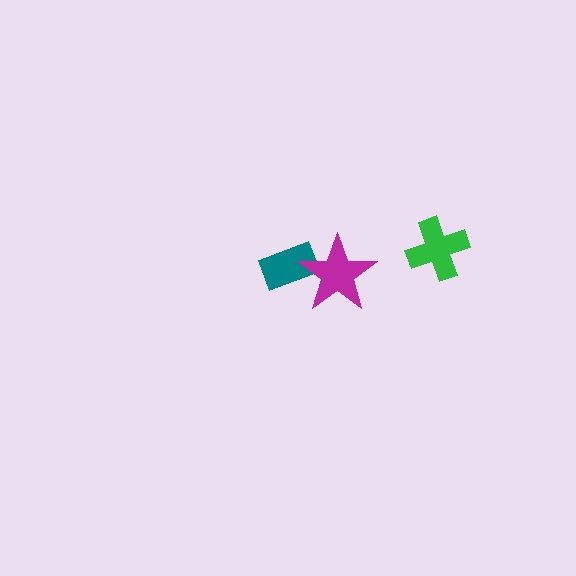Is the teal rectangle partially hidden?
Yes, it is partially covered by another shape.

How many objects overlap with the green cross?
0 objects overlap with the green cross.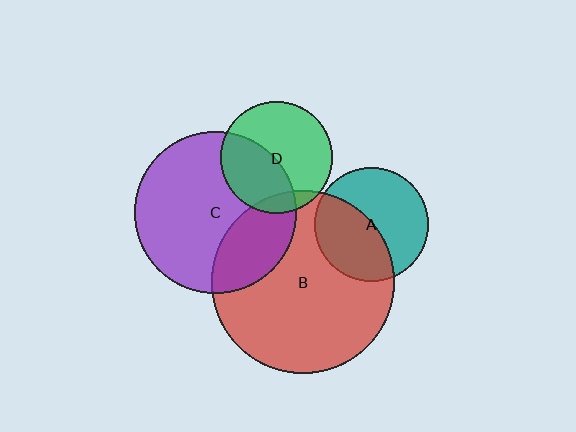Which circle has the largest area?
Circle B (red).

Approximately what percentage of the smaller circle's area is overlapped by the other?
Approximately 45%.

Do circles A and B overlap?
Yes.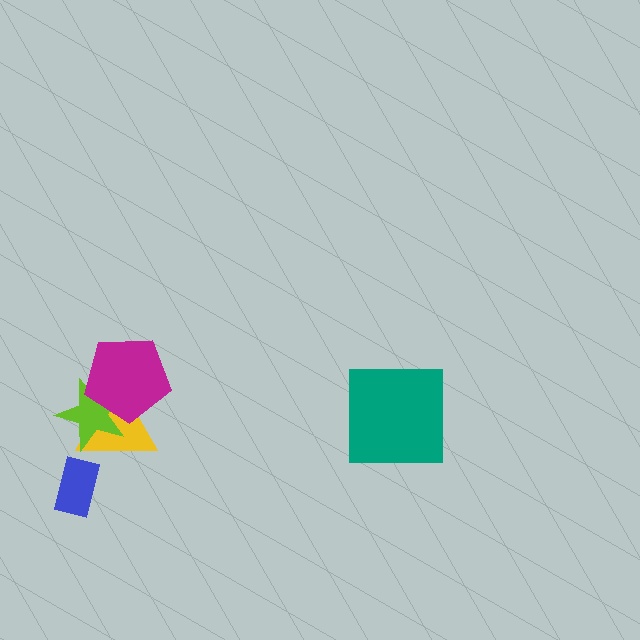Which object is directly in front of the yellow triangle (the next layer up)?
The lime star is directly in front of the yellow triangle.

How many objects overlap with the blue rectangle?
0 objects overlap with the blue rectangle.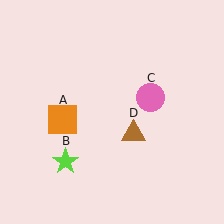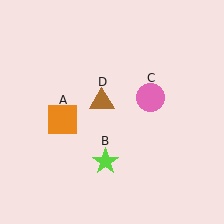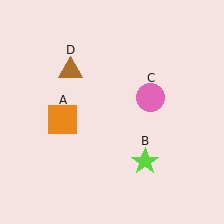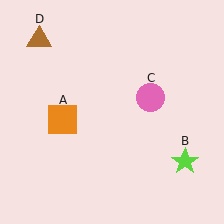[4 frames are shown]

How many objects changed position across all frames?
2 objects changed position: lime star (object B), brown triangle (object D).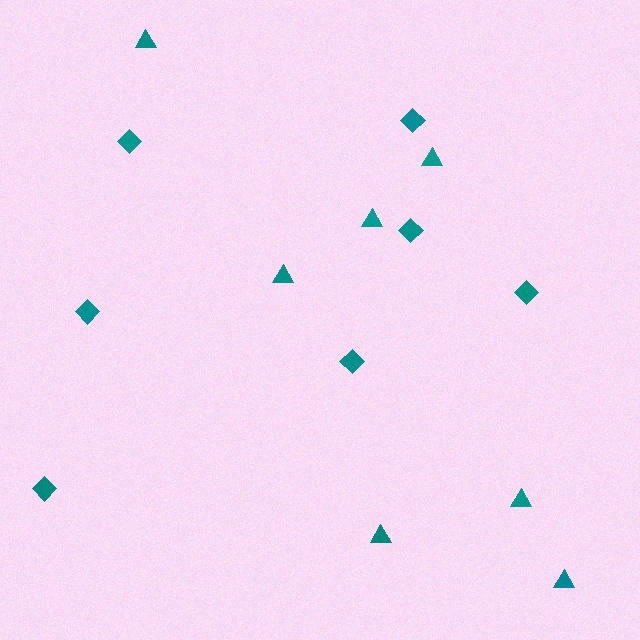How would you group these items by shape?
There are 2 groups: one group of diamonds (7) and one group of triangles (7).